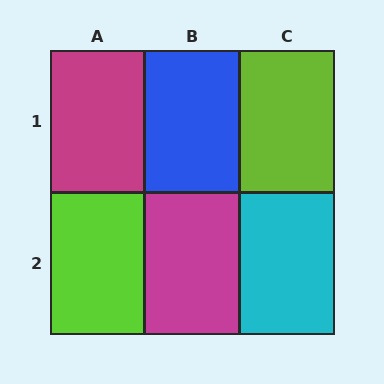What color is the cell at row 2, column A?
Lime.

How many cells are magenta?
2 cells are magenta.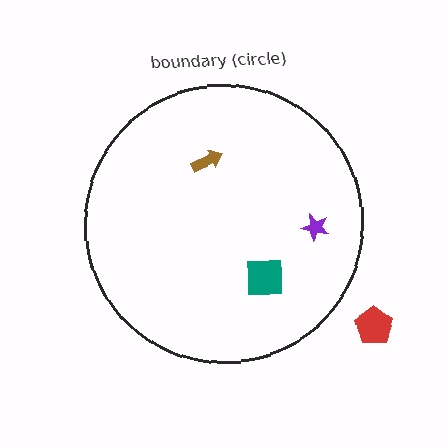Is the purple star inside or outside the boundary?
Inside.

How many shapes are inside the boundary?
3 inside, 1 outside.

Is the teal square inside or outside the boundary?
Inside.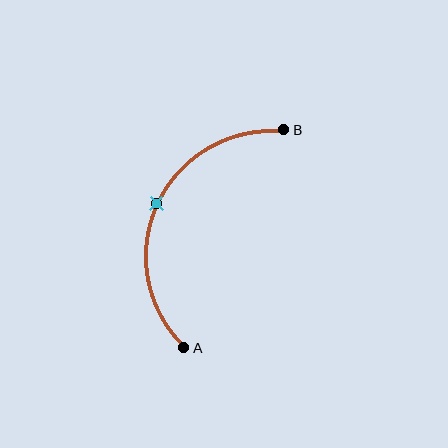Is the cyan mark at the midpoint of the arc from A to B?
Yes. The cyan mark lies on the arc at equal arc-length from both A and B — it is the arc midpoint.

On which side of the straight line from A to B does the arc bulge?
The arc bulges to the left of the straight line connecting A and B.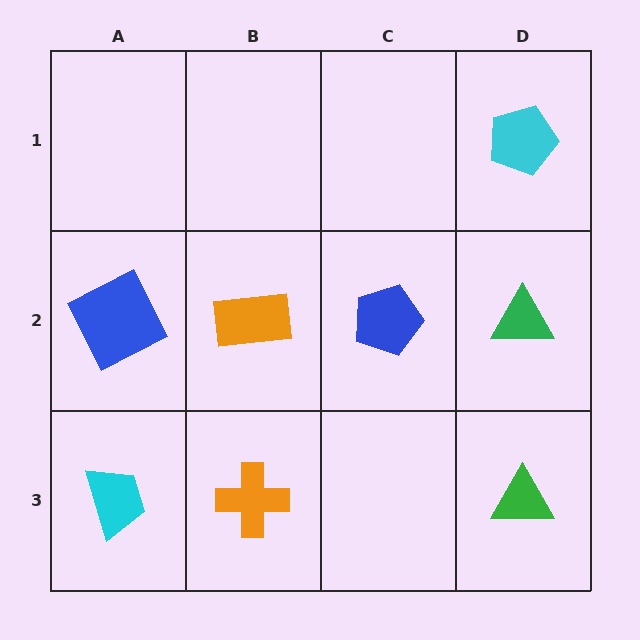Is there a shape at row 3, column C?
No, that cell is empty.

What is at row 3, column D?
A green triangle.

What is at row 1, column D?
A cyan pentagon.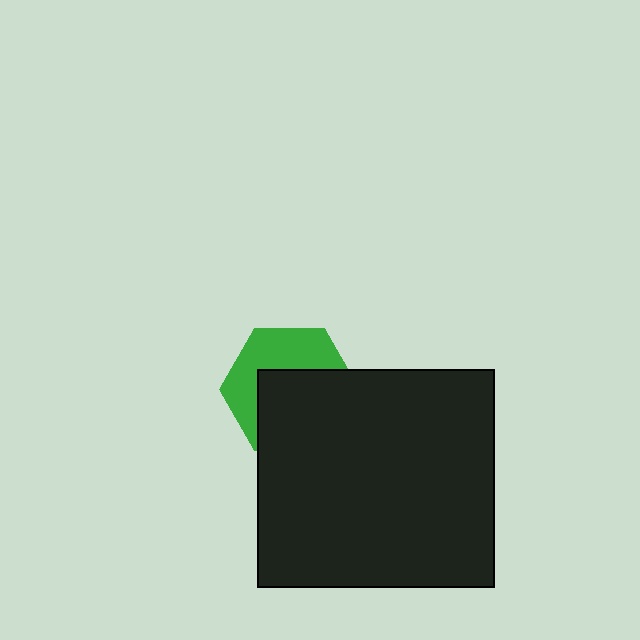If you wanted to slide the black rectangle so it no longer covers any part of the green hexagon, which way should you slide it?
Slide it down — that is the most direct way to separate the two shapes.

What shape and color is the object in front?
The object in front is a black rectangle.